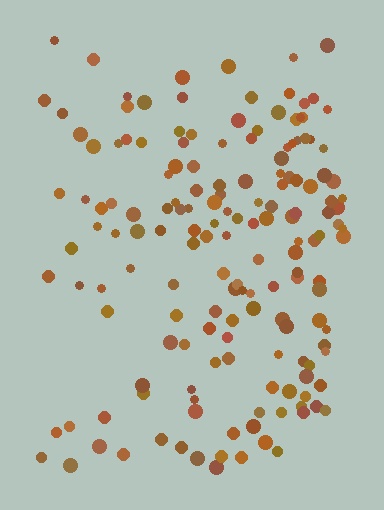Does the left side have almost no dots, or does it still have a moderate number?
Still a moderate number, just noticeably fewer than the right.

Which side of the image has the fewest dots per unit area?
The left.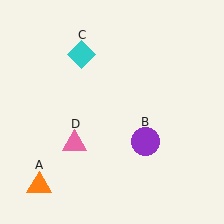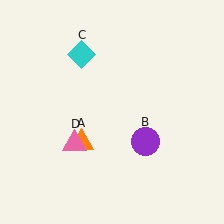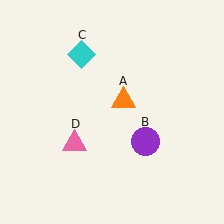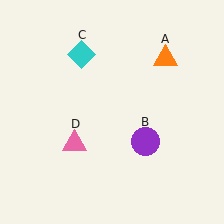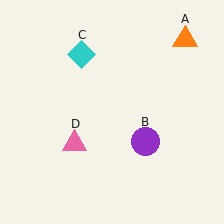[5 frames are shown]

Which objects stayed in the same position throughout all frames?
Purple circle (object B) and cyan diamond (object C) and pink triangle (object D) remained stationary.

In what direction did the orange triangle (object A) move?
The orange triangle (object A) moved up and to the right.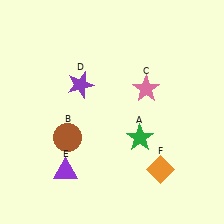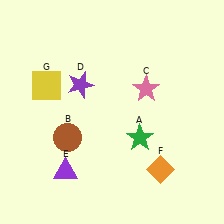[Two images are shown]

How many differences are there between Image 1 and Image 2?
There is 1 difference between the two images.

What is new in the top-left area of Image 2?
A yellow square (G) was added in the top-left area of Image 2.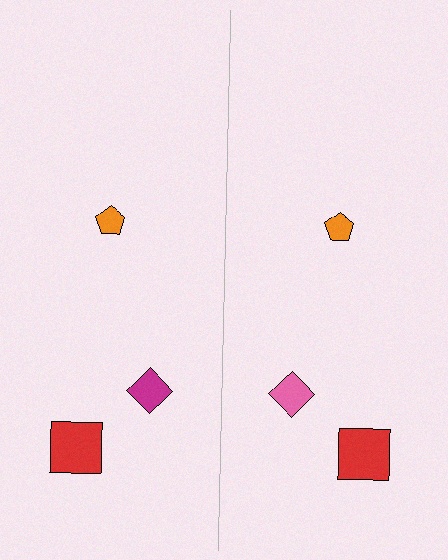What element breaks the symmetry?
The pink diamond on the right side breaks the symmetry — its mirror counterpart is magenta.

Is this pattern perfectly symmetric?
No, the pattern is not perfectly symmetric. The pink diamond on the right side breaks the symmetry — its mirror counterpart is magenta.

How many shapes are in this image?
There are 6 shapes in this image.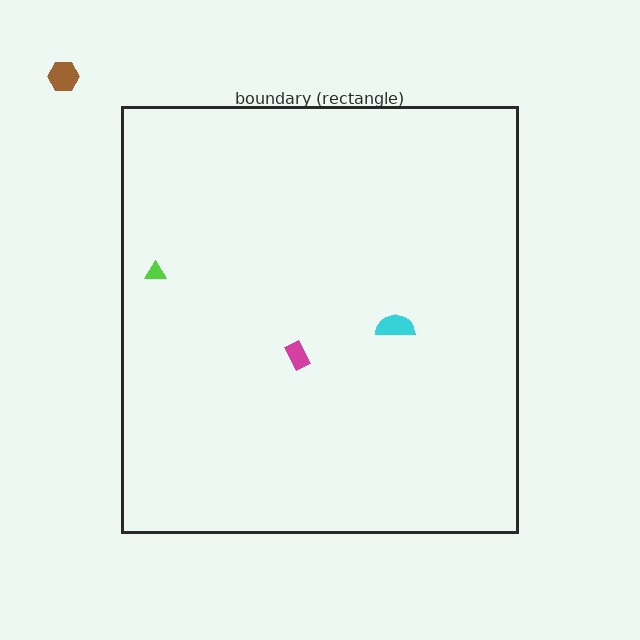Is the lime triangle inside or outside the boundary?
Inside.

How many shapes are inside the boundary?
3 inside, 1 outside.